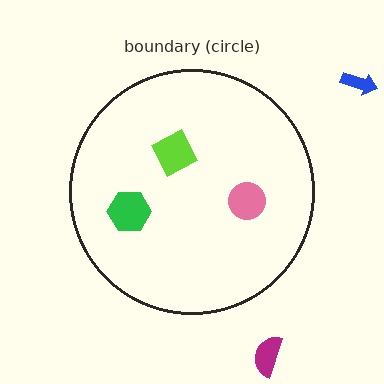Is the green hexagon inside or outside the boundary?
Inside.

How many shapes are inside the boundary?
3 inside, 2 outside.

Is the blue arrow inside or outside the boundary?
Outside.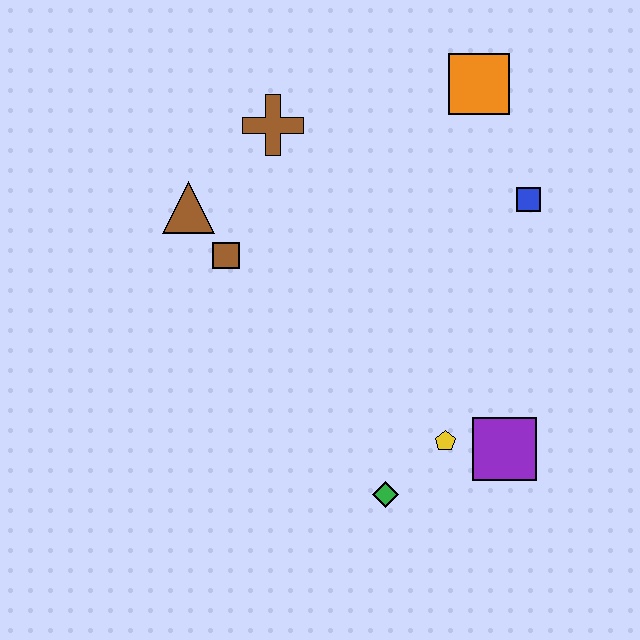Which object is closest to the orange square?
The blue square is closest to the orange square.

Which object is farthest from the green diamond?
The orange square is farthest from the green diamond.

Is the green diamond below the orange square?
Yes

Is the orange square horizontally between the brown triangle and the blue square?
Yes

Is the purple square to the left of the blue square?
Yes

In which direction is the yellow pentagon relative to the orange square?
The yellow pentagon is below the orange square.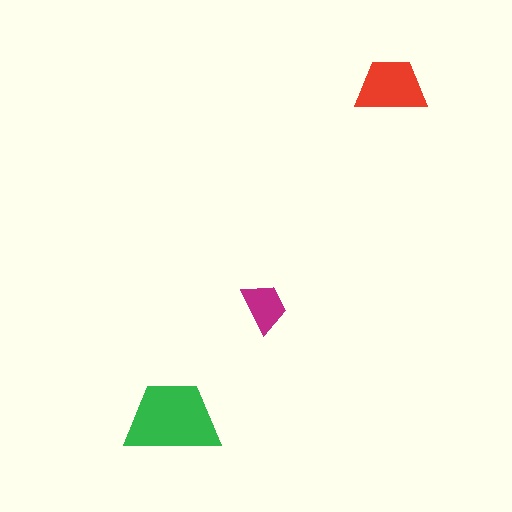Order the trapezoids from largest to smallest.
the green one, the red one, the magenta one.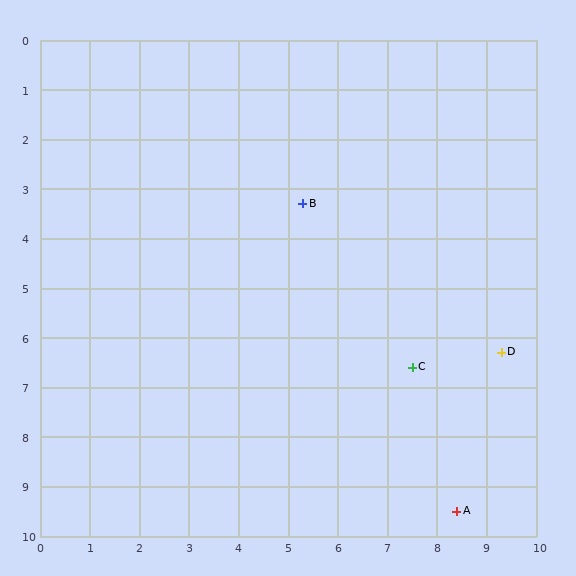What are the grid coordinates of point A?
Point A is at approximately (8.4, 9.5).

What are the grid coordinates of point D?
Point D is at approximately (9.3, 6.3).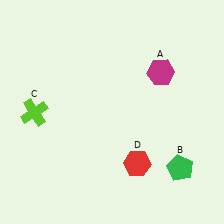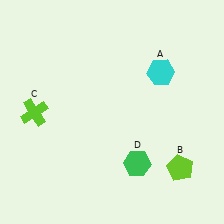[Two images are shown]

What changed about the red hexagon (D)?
In Image 1, D is red. In Image 2, it changed to green.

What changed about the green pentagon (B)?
In Image 1, B is green. In Image 2, it changed to lime.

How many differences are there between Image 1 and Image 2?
There are 3 differences between the two images.